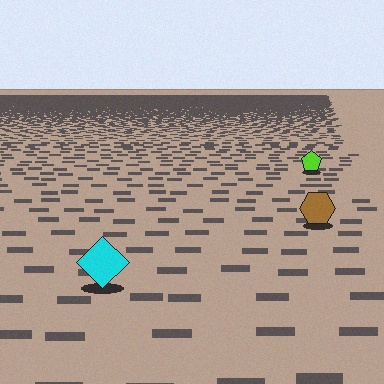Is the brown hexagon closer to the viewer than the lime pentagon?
Yes. The brown hexagon is closer — you can tell from the texture gradient: the ground texture is coarser near it.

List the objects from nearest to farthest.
From nearest to farthest: the cyan diamond, the brown hexagon, the lime pentagon.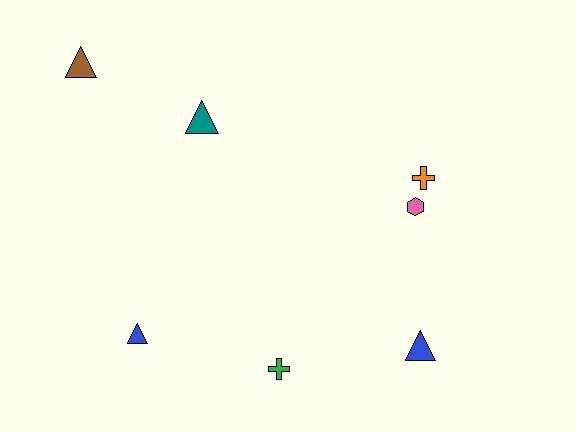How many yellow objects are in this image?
There are no yellow objects.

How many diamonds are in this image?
There are no diamonds.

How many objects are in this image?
There are 7 objects.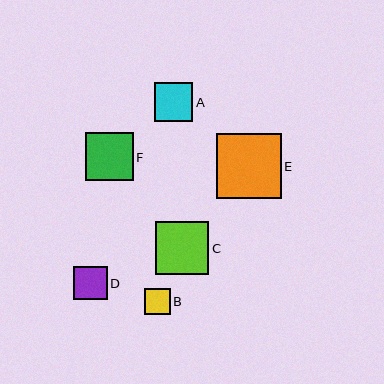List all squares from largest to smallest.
From largest to smallest: E, C, F, A, D, B.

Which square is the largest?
Square E is the largest with a size of approximately 65 pixels.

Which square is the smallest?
Square B is the smallest with a size of approximately 26 pixels.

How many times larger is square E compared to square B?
Square E is approximately 2.5 times the size of square B.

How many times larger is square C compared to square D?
Square C is approximately 1.6 times the size of square D.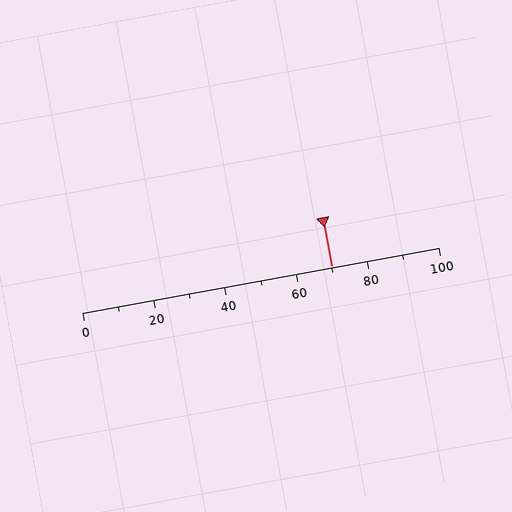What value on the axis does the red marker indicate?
The marker indicates approximately 70.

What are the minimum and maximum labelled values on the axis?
The axis runs from 0 to 100.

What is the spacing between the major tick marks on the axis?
The major ticks are spaced 20 apart.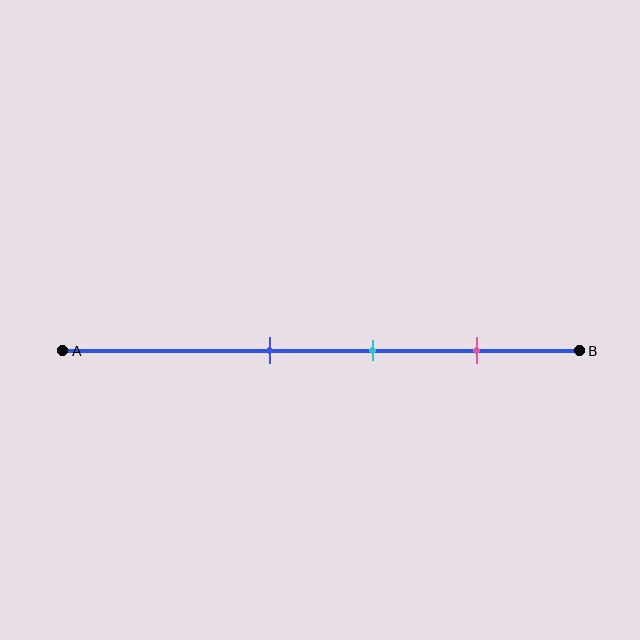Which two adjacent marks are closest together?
The blue and cyan marks are the closest adjacent pair.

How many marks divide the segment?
There are 3 marks dividing the segment.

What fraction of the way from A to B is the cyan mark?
The cyan mark is approximately 60% (0.6) of the way from A to B.